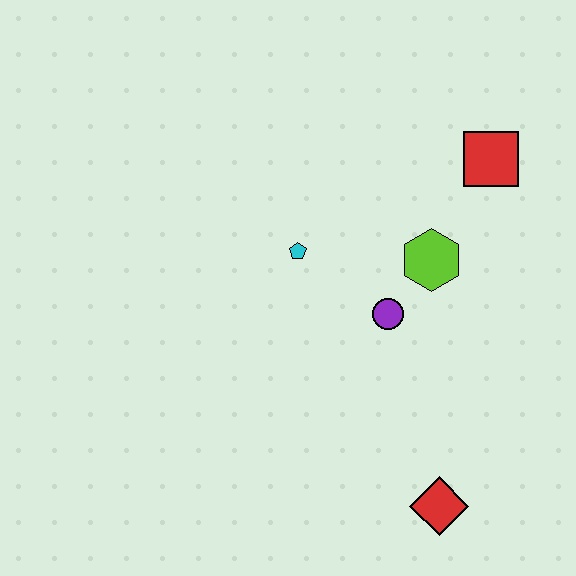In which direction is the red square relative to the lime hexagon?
The red square is above the lime hexagon.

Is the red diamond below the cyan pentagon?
Yes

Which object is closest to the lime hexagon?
The purple circle is closest to the lime hexagon.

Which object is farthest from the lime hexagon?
The red diamond is farthest from the lime hexagon.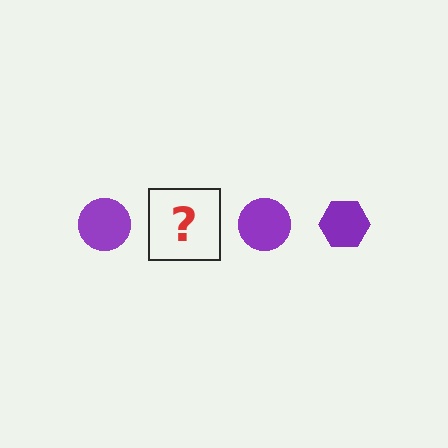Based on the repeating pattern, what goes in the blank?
The blank should be a purple hexagon.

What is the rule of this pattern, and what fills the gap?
The rule is that the pattern cycles through circle, hexagon shapes in purple. The gap should be filled with a purple hexagon.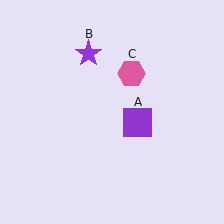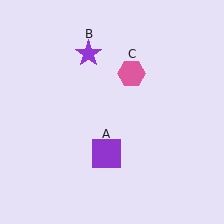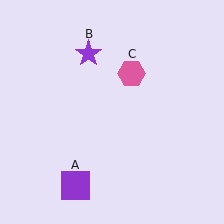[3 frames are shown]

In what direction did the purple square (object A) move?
The purple square (object A) moved down and to the left.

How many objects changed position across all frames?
1 object changed position: purple square (object A).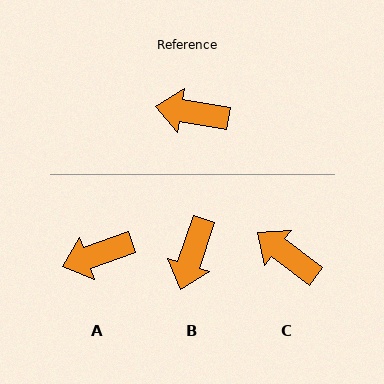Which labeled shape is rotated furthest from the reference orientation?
B, about 81 degrees away.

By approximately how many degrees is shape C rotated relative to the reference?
Approximately 28 degrees clockwise.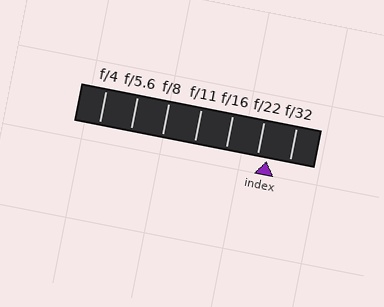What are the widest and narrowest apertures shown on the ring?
The widest aperture shown is f/4 and the narrowest is f/32.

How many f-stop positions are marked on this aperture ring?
There are 7 f-stop positions marked.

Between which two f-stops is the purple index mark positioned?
The index mark is between f/22 and f/32.